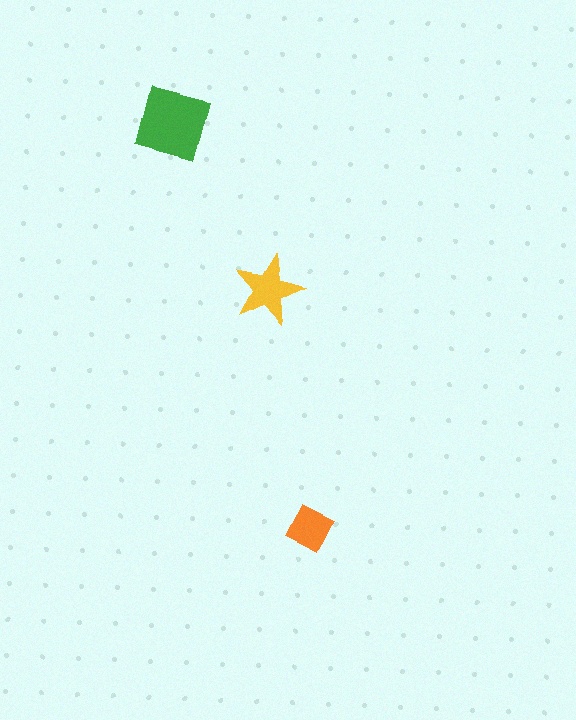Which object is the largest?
The green diamond.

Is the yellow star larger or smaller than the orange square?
Larger.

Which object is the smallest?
The orange square.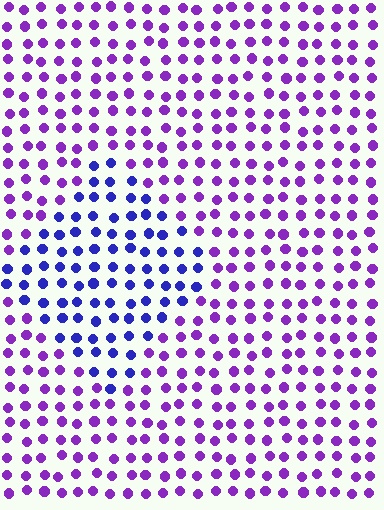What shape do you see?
I see a diamond.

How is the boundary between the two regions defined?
The boundary is defined purely by a slight shift in hue (about 39 degrees). Spacing, size, and orientation are identical on both sides.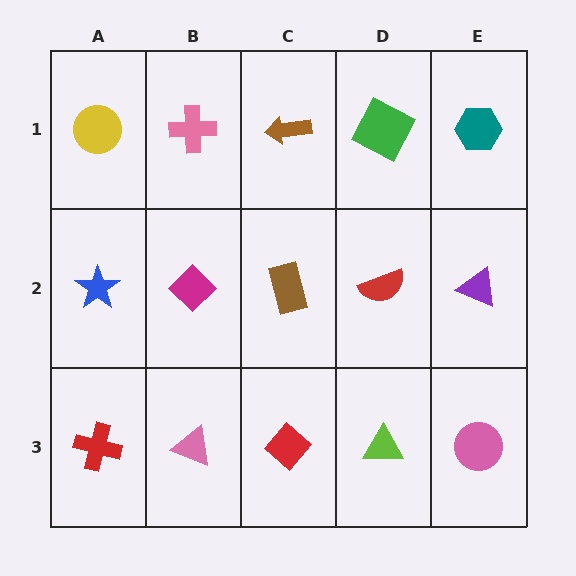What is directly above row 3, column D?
A red semicircle.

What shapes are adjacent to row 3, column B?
A magenta diamond (row 2, column B), a red cross (row 3, column A), a red diamond (row 3, column C).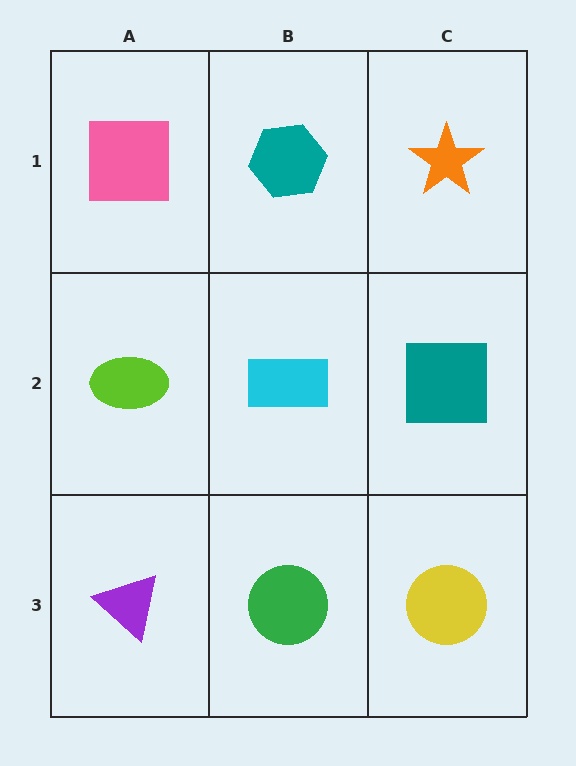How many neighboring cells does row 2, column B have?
4.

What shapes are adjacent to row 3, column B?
A cyan rectangle (row 2, column B), a purple triangle (row 3, column A), a yellow circle (row 3, column C).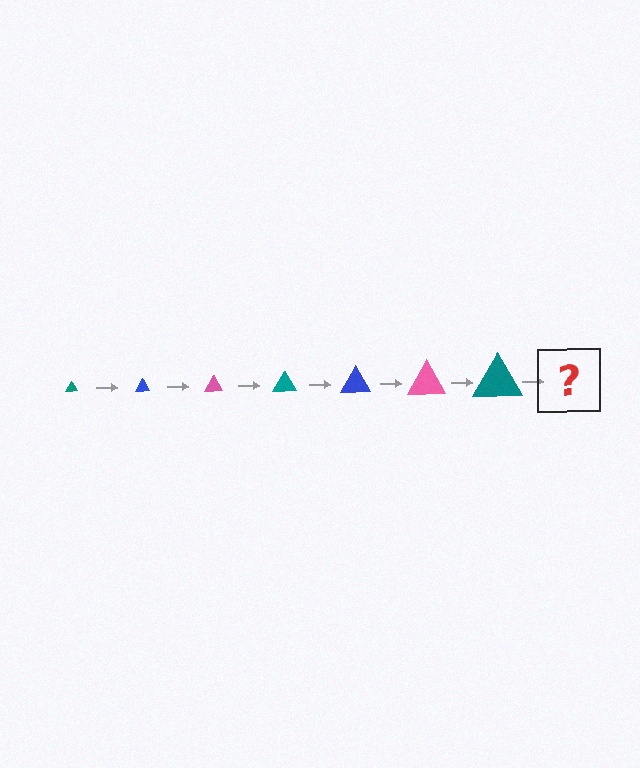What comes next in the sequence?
The next element should be a blue triangle, larger than the previous one.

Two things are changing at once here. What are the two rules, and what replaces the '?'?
The two rules are that the triangle grows larger each step and the color cycles through teal, blue, and pink. The '?' should be a blue triangle, larger than the previous one.